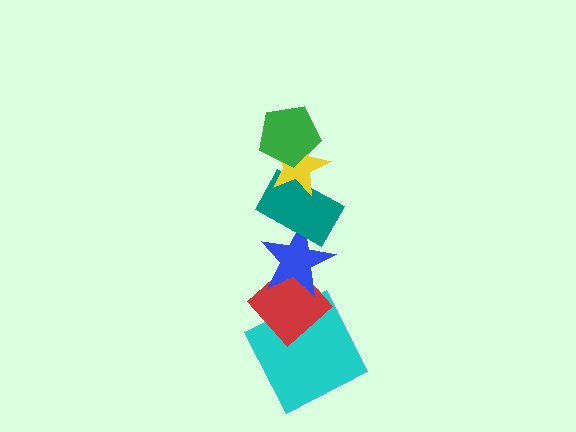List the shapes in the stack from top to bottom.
From top to bottom: the green pentagon, the yellow star, the teal rectangle, the blue star, the red diamond, the cyan square.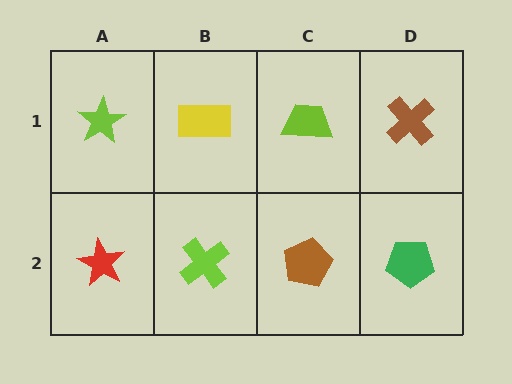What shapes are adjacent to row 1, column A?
A red star (row 2, column A), a yellow rectangle (row 1, column B).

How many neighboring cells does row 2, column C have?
3.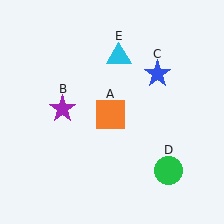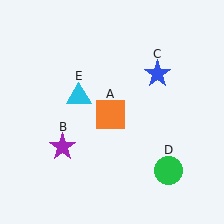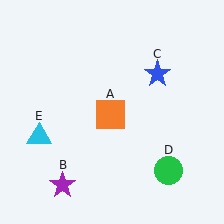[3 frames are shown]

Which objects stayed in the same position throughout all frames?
Orange square (object A) and blue star (object C) and green circle (object D) remained stationary.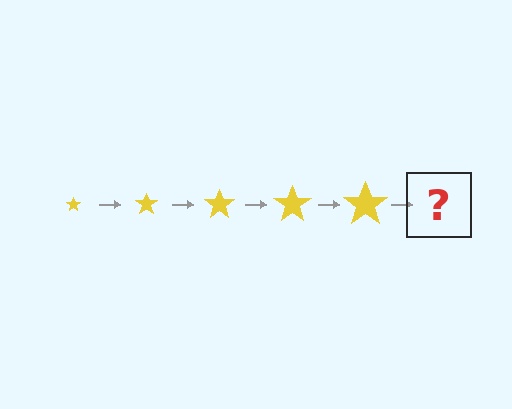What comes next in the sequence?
The next element should be a yellow star, larger than the previous one.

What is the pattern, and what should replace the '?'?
The pattern is that the star gets progressively larger each step. The '?' should be a yellow star, larger than the previous one.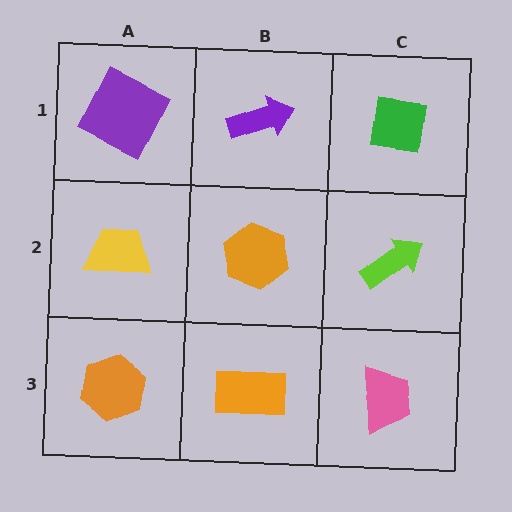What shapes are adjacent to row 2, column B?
A purple arrow (row 1, column B), an orange rectangle (row 3, column B), a yellow trapezoid (row 2, column A), a lime arrow (row 2, column C).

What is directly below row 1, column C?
A lime arrow.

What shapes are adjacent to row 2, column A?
A purple square (row 1, column A), an orange hexagon (row 3, column A), an orange hexagon (row 2, column B).